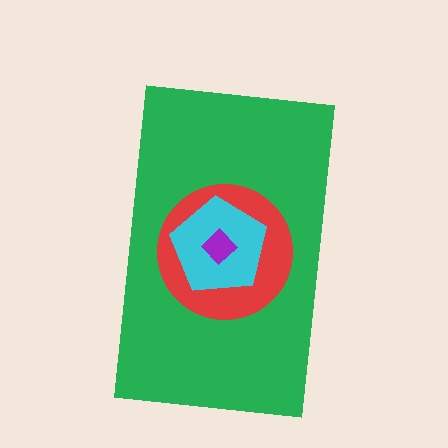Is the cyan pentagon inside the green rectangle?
Yes.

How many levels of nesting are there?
4.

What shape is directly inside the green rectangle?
The red circle.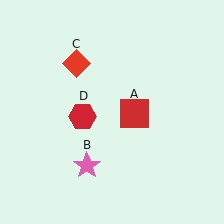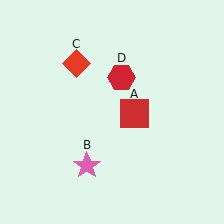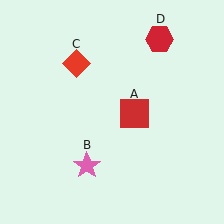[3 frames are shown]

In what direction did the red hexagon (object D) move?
The red hexagon (object D) moved up and to the right.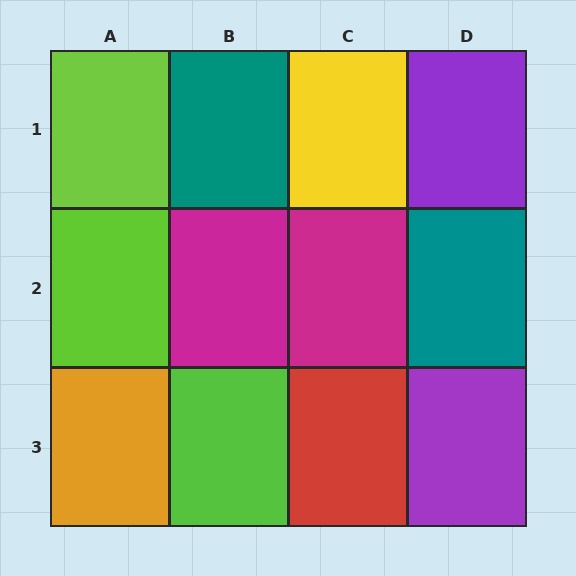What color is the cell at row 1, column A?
Lime.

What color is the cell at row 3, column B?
Lime.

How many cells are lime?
3 cells are lime.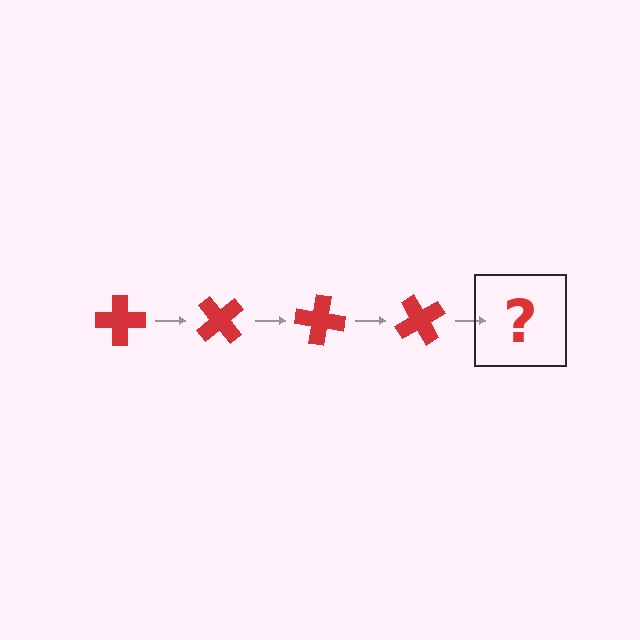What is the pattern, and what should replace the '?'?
The pattern is that the cross rotates 50 degrees each step. The '?' should be a red cross rotated 200 degrees.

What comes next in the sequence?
The next element should be a red cross rotated 200 degrees.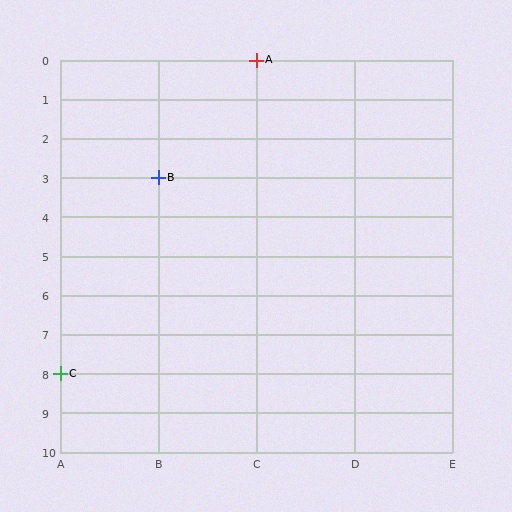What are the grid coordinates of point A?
Point A is at grid coordinates (C, 0).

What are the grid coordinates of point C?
Point C is at grid coordinates (A, 8).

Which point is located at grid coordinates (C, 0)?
Point A is at (C, 0).